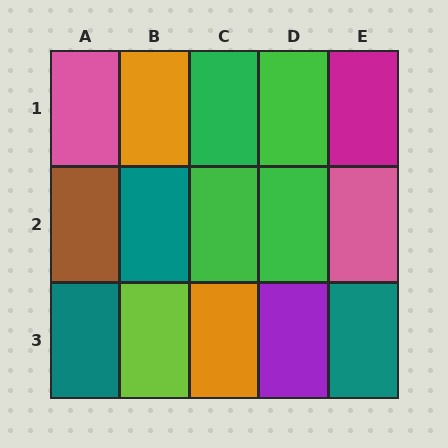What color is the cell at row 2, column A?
Brown.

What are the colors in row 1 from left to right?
Pink, orange, green, green, magenta.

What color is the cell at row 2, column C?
Green.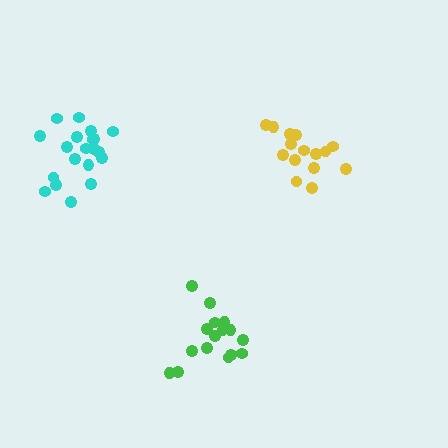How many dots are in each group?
Group 1: 20 dots, Group 2: 16 dots, Group 3: 16 dots (52 total).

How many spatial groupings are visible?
There are 3 spatial groupings.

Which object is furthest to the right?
The yellow cluster is rightmost.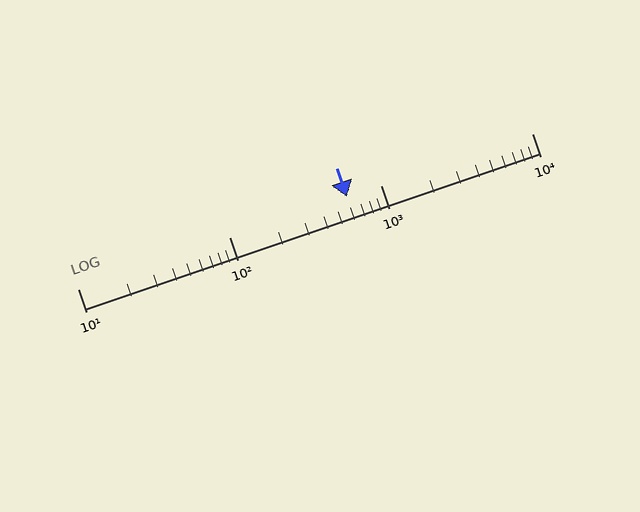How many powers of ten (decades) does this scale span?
The scale spans 3 decades, from 10 to 10000.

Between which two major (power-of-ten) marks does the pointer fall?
The pointer is between 100 and 1000.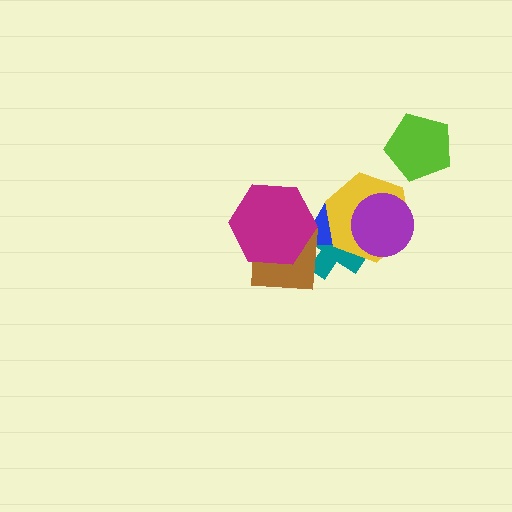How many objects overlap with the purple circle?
2 objects overlap with the purple circle.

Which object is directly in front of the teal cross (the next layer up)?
The blue triangle is directly in front of the teal cross.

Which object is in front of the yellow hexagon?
The purple circle is in front of the yellow hexagon.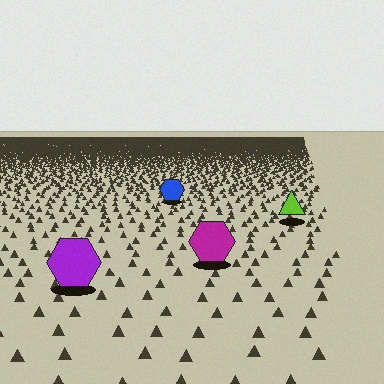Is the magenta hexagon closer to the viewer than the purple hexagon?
No. The purple hexagon is closer — you can tell from the texture gradient: the ground texture is coarser near it.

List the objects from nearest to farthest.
From nearest to farthest: the purple hexagon, the magenta hexagon, the lime triangle, the blue hexagon.